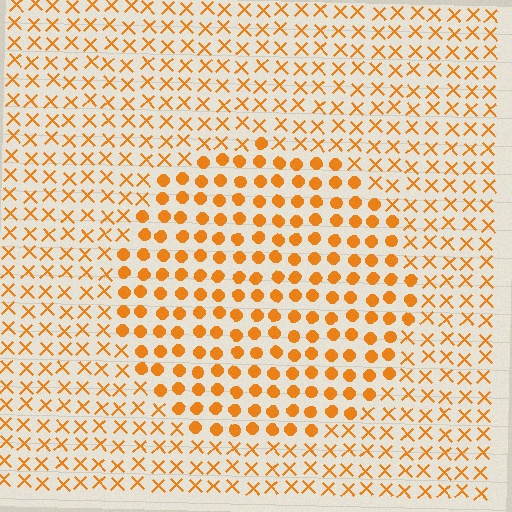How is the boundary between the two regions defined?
The boundary is defined by a change in element shape: circles inside vs. X marks outside. All elements share the same color and spacing.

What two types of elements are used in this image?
The image uses circles inside the circle region and X marks outside it.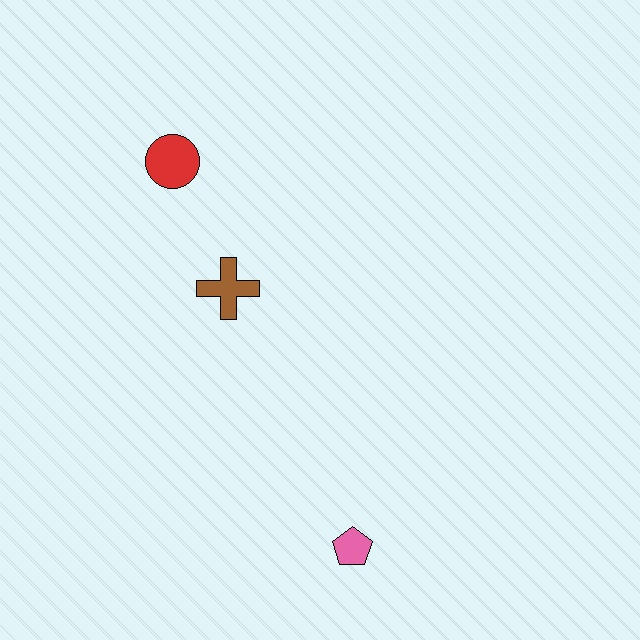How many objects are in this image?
There are 3 objects.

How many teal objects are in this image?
There are no teal objects.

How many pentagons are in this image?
There is 1 pentagon.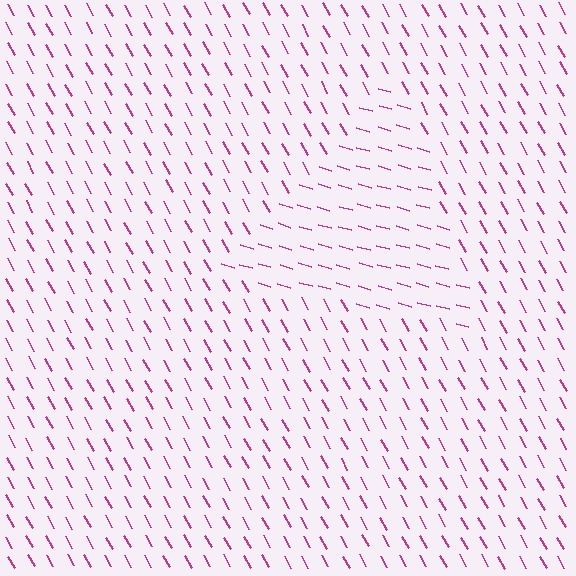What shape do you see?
I see a triangle.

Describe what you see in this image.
The image is filled with small magenta line segments. A triangle region in the image has lines oriented differently from the surrounding lines, creating a visible texture boundary.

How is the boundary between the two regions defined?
The boundary is defined purely by a change in line orientation (approximately 45 degrees difference). All lines are the same color and thickness.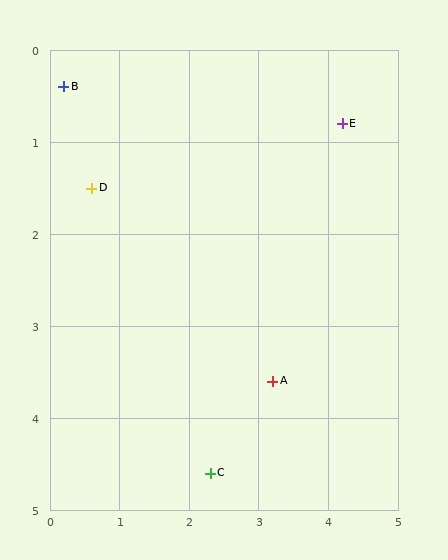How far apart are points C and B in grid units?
Points C and B are about 4.7 grid units apart.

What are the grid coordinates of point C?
Point C is at approximately (2.3, 4.6).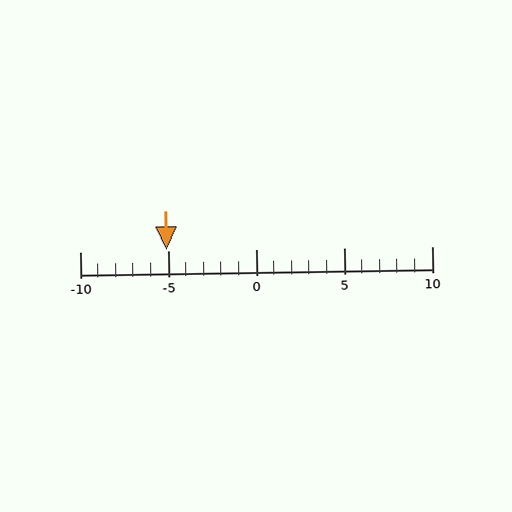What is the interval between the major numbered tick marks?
The major tick marks are spaced 5 units apart.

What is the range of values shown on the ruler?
The ruler shows values from -10 to 10.